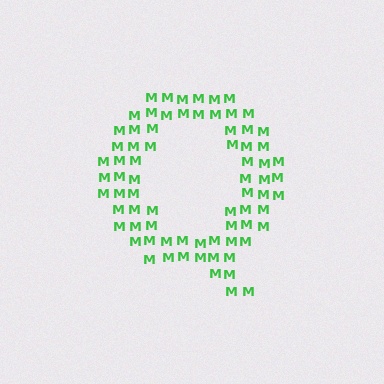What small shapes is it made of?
It is made of small letter M's.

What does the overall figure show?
The overall figure shows the letter Q.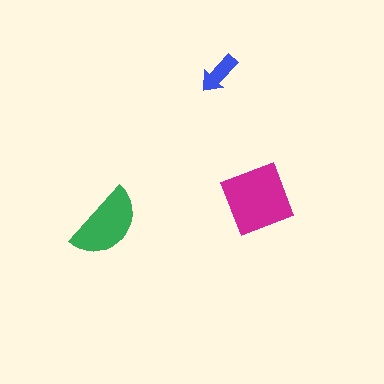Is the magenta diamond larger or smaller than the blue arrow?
Larger.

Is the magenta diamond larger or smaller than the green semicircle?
Larger.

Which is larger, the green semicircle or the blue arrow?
The green semicircle.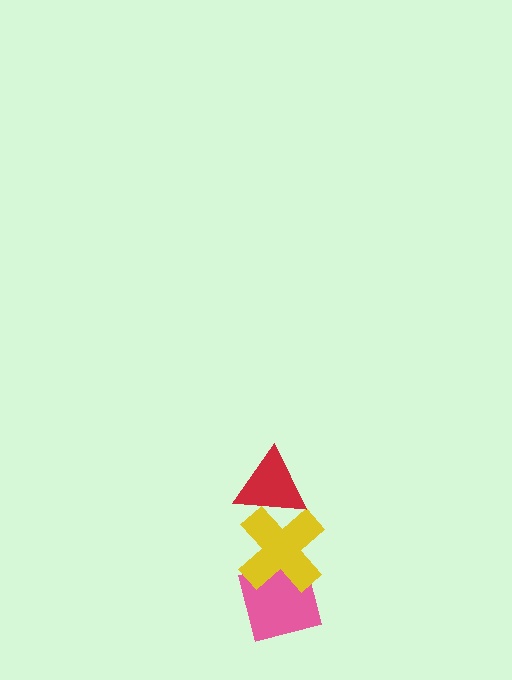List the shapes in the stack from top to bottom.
From top to bottom: the red triangle, the yellow cross, the pink square.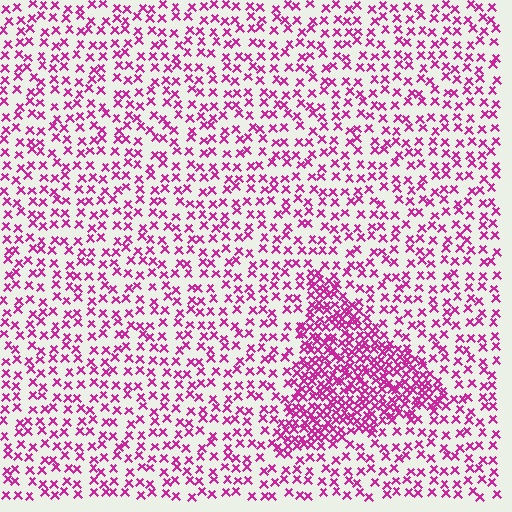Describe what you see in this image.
The image contains small magenta elements arranged at two different densities. A triangle-shaped region is visible where the elements are more densely packed than the surrounding area.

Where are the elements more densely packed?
The elements are more densely packed inside the triangle boundary.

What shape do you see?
I see a triangle.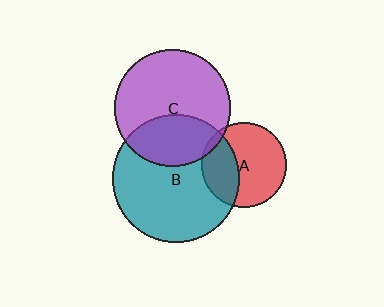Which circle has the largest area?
Circle B (teal).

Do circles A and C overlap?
Yes.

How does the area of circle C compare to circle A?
Approximately 1.9 times.